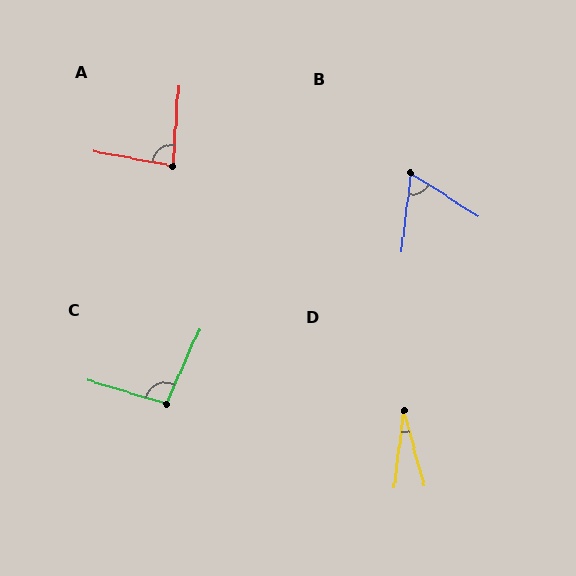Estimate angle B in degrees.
Approximately 64 degrees.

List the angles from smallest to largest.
D (22°), B (64°), A (83°), C (98°).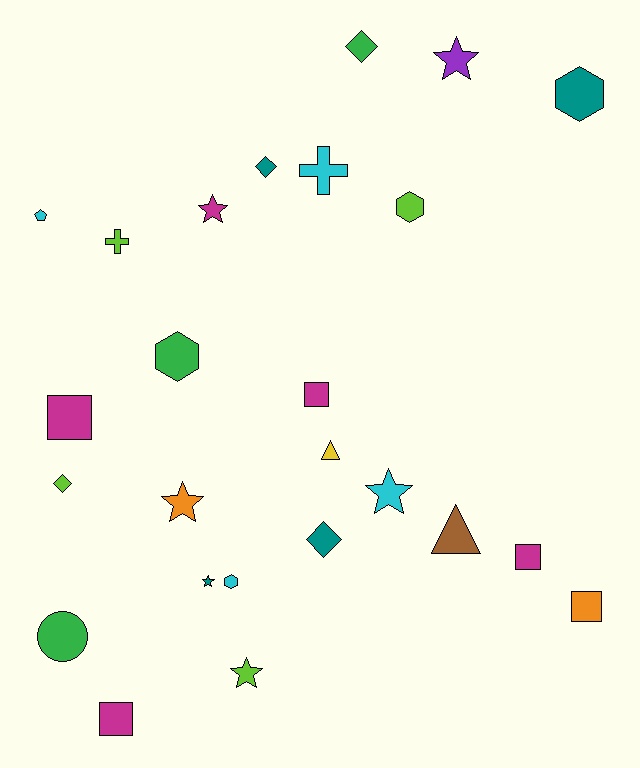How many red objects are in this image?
There are no red objects.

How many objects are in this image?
There are 25 objects.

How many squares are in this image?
There are 5 squares.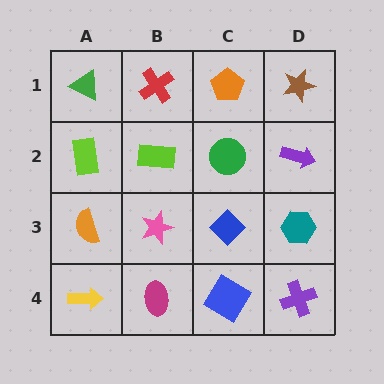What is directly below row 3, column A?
A yellow arrow.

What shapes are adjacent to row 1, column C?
A green circle (row 2, column C), a red cross (row 1, column B), a brown star (row 1, column D).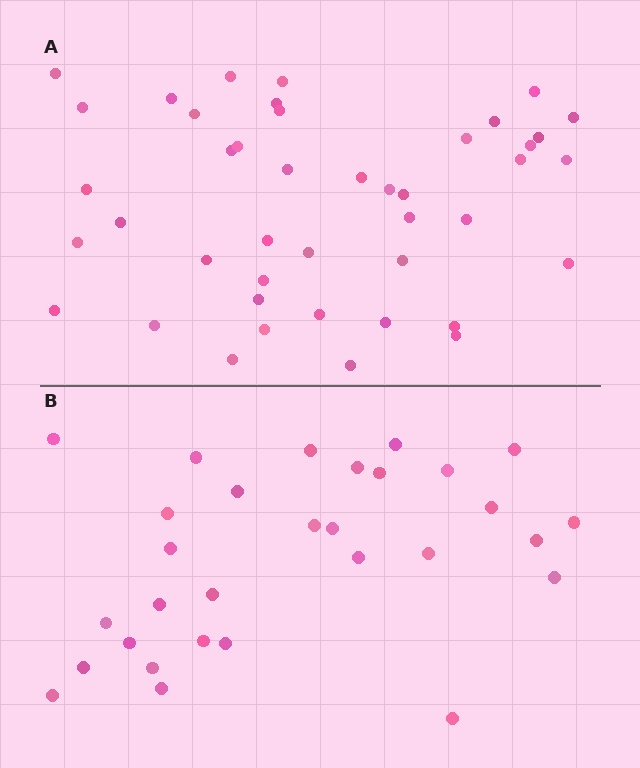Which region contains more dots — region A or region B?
Region A (the top region) has more dots.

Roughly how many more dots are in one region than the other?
Region A has approximately 15 more dots than region B.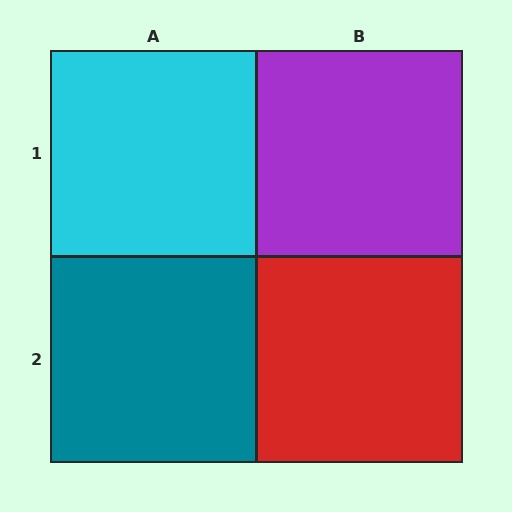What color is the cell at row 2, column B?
Red.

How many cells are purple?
1 cell is purple.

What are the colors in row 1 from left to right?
Cyan, purple.